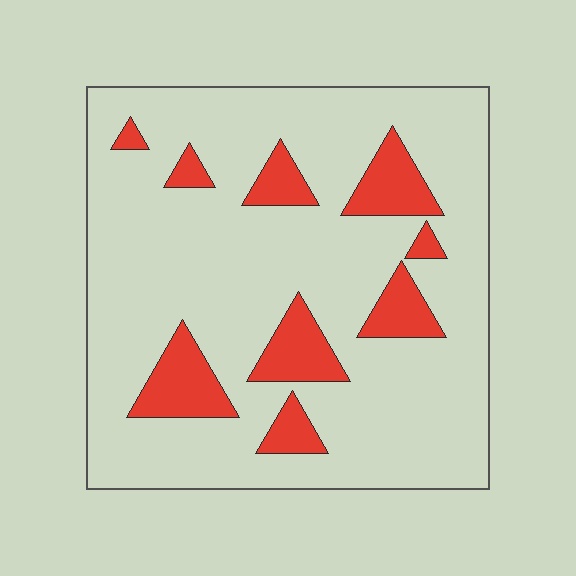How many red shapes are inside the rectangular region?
9.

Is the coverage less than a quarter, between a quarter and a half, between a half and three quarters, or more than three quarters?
Less than a quarter.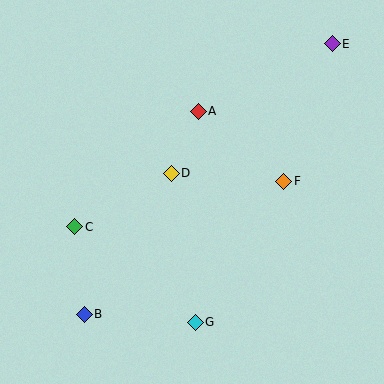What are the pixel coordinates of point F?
Point F is at (284, 181).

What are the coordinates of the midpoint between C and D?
The midpoint between C and D is at (123, 200).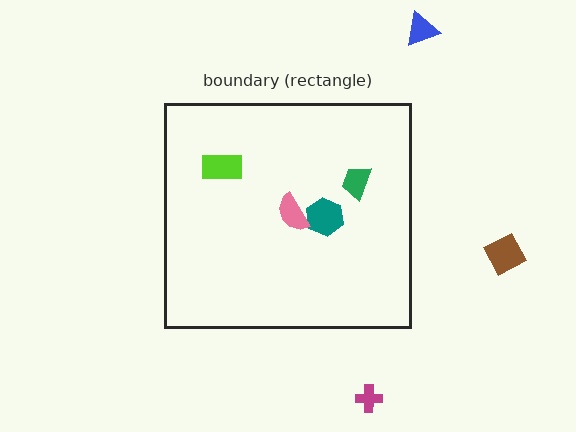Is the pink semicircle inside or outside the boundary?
Inside.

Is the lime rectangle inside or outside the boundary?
Inside.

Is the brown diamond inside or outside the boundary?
Outside.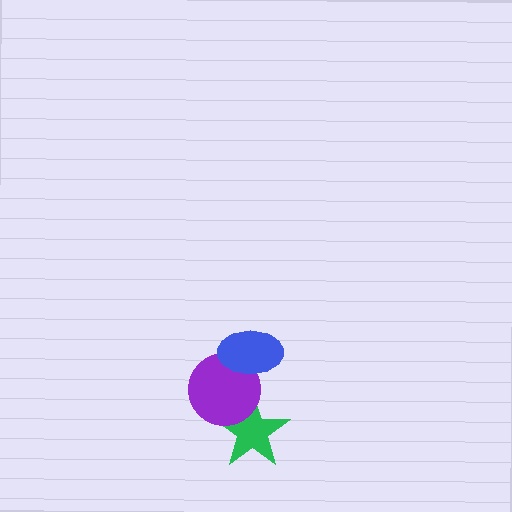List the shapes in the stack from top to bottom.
From top to bottom: the blue ellipse, the purple circle, the green star.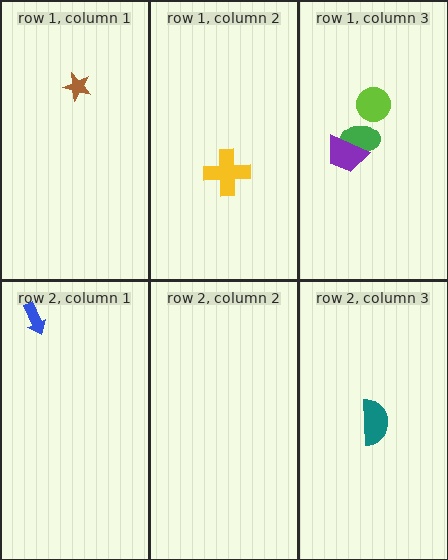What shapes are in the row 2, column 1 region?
The blue arrow.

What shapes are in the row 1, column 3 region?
The lime circle, the green ellipse, the purple trapezoid.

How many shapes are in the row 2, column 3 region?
1.